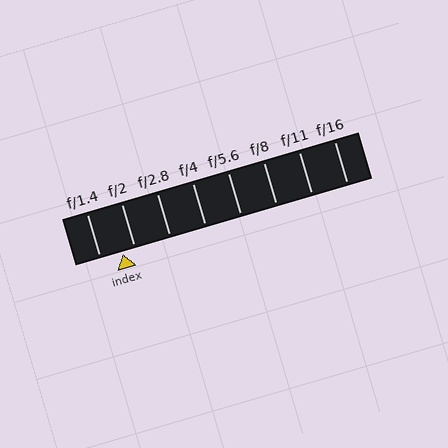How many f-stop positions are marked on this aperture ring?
There are 8 f-stop positions marked.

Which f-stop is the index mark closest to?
The index mark is closest to f/2.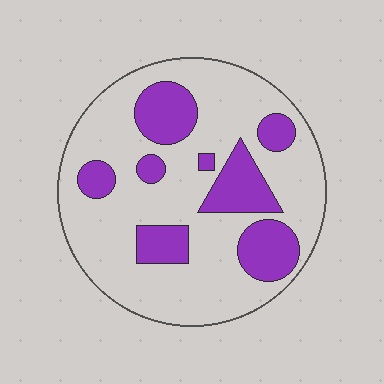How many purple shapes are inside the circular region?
8.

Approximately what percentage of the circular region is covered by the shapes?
Approximately 25%.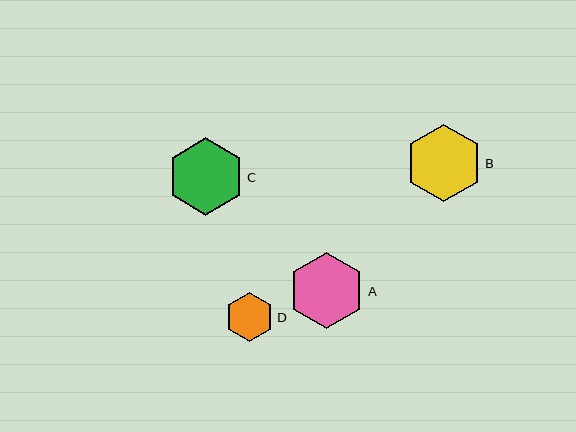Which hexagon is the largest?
Hexagon C is the largest with a size of approximately 77 pixels.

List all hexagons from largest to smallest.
From largest to smallest: C, B, A, D.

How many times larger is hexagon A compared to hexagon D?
Hexagon A is approximately 1.6 times the size of hexagon D.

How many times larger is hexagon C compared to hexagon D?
Hexagon C is approximately 1.6 times the size of hexagon D.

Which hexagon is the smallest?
Hexagon D is the smallest with a size of approximately 49 pixels.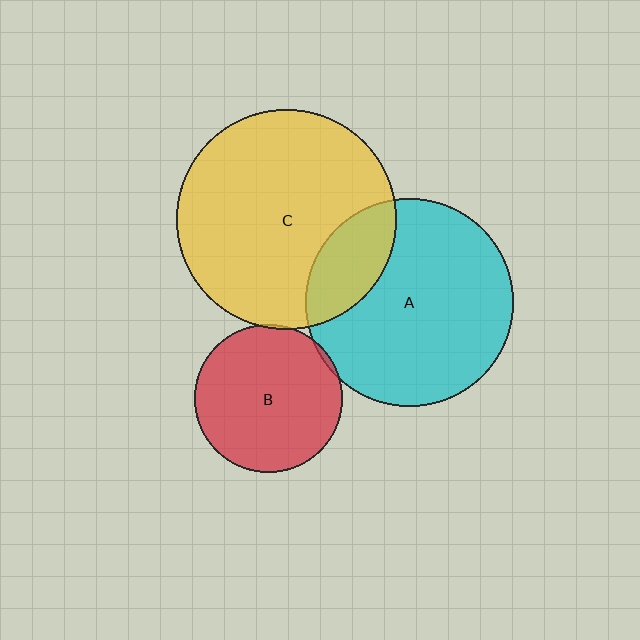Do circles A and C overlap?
Yes.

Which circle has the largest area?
Circle C (yellow).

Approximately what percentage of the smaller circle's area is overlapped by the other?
Approximately 20%.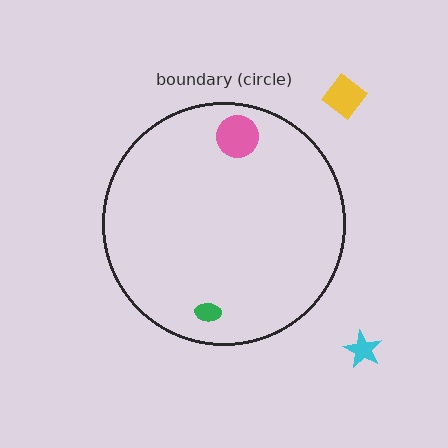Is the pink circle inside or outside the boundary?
Inside.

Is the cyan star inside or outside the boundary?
Outside.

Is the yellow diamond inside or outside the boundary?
Outside.